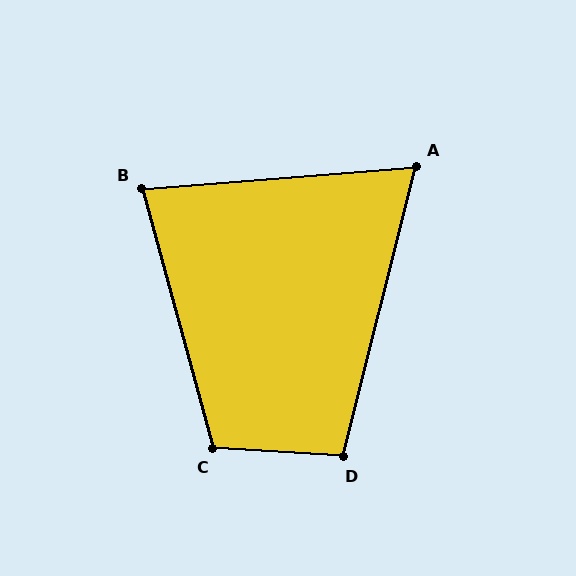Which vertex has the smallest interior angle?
A, at approximately 71 degrees.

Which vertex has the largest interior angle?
C, at approximately 109 degrees.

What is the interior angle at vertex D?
Approximately 101 degrees (obtuse).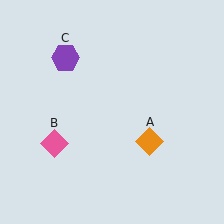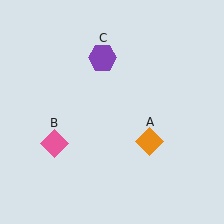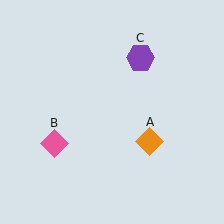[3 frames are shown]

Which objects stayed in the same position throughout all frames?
Orange diamond (object A) and pink diamond (object B) remained stationary.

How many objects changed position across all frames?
1 object changed position: purple hexagon (object C).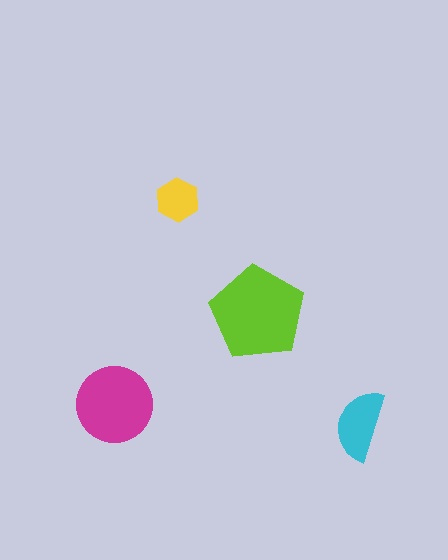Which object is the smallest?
The yellow hexagon.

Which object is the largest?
The lime pentagon.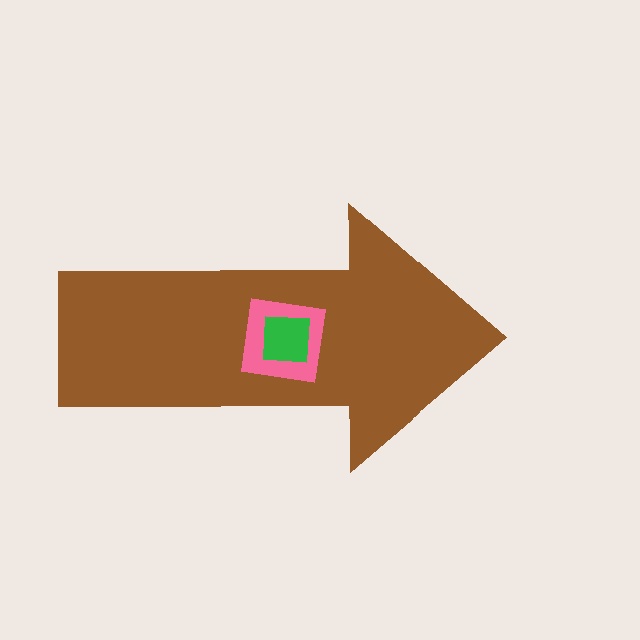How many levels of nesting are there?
3.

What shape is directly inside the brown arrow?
The pink square.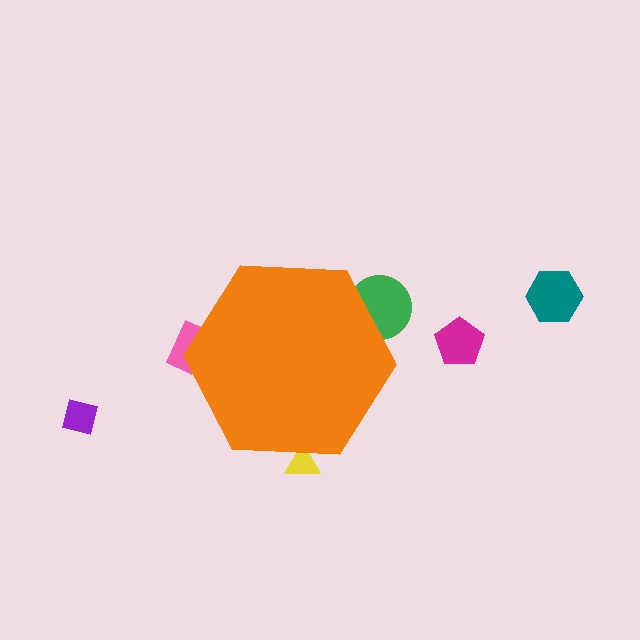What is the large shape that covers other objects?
An orange hexagon.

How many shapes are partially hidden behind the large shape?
3 shapes are partially hidden.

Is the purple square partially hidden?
No, the purple square is fully visible.